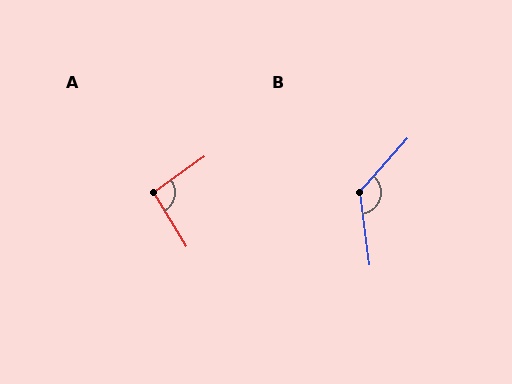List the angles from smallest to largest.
A (94°), B (131°).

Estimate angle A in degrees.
Approximately 94 degrees.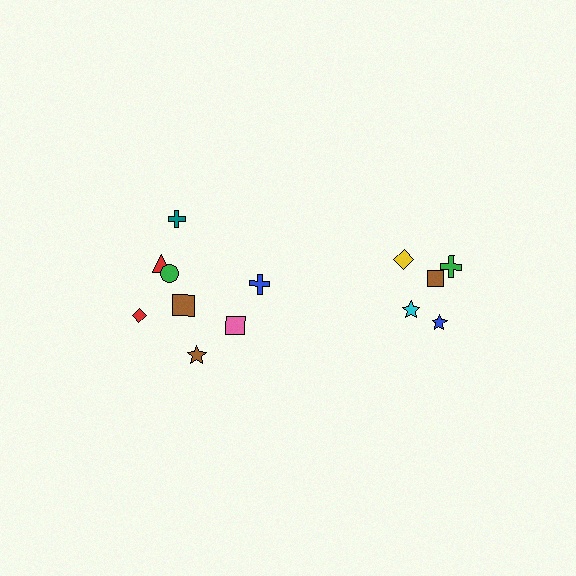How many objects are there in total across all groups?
There are 13 objects.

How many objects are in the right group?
There are 5 objects.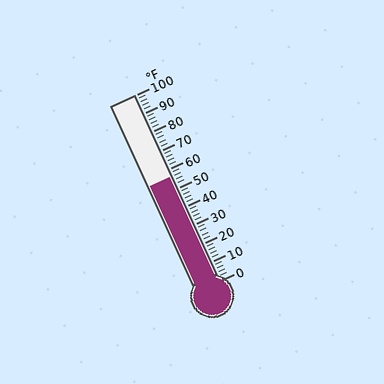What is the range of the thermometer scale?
The thermometer scale ranges from 0°F to 100°F.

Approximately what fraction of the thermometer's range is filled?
The thermometer is filled to approximately 55% of its range.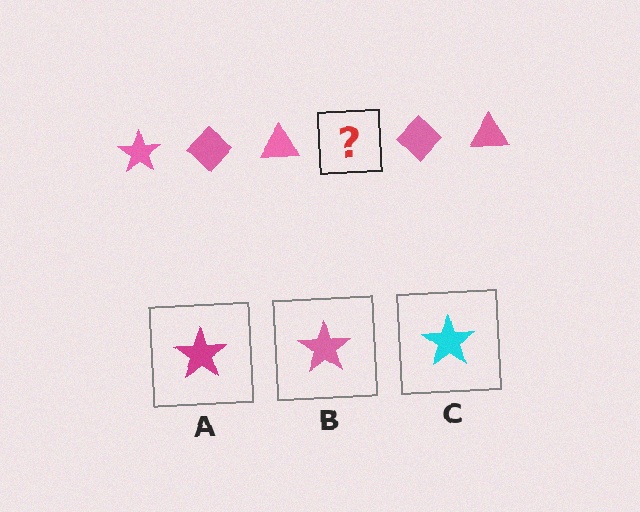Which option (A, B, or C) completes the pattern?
B.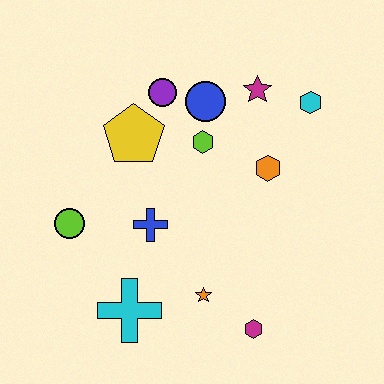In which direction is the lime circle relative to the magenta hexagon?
The lime circle is to the left of the magenta hexagon.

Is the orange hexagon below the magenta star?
Yes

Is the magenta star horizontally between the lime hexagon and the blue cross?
No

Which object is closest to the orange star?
The magenta hexagon is closest to the orange star.